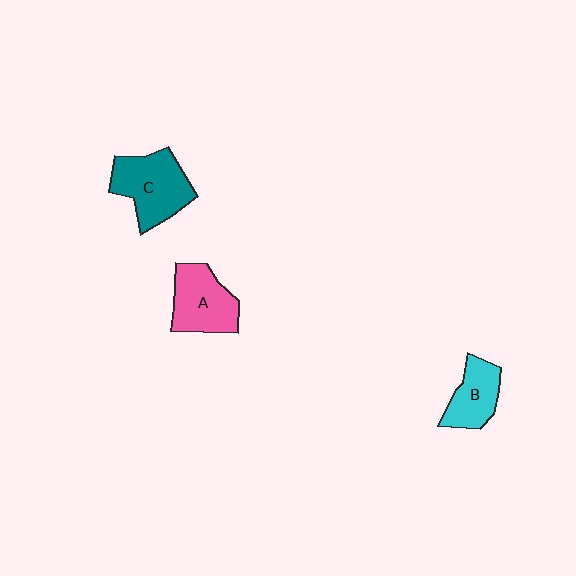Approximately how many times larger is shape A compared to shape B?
Approximately 1.3 times.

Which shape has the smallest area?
Shape B (cyan).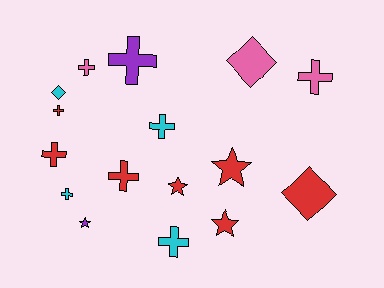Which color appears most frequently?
Red, with 7 objects.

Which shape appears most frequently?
Cross, with 9 objects.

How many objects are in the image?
There are 16 objects.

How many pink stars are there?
There are no pink stars.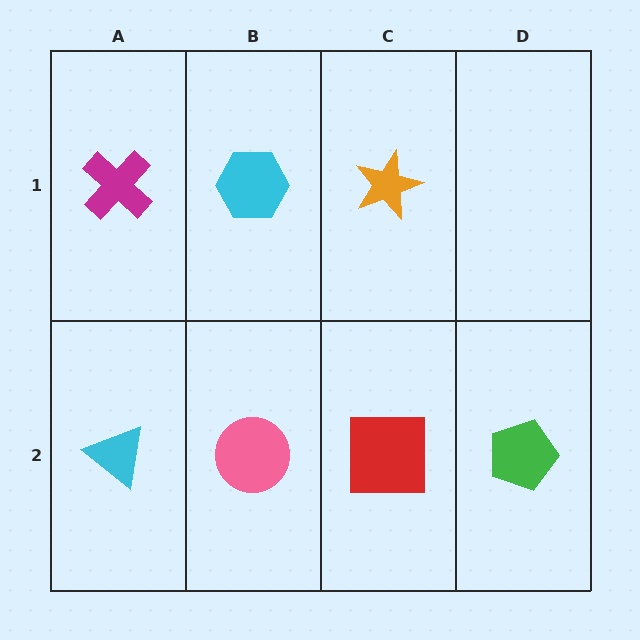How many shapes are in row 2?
4 shapes.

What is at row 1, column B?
A cyan hexagon.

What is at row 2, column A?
A cyan triangle.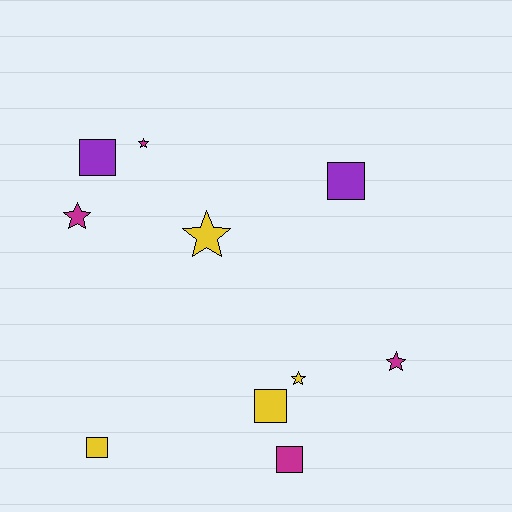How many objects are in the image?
There are 10 objects.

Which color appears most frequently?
Magenta, with 4 objects.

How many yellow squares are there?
There are 2 yellow squares.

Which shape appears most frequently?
Star, with 5 objects.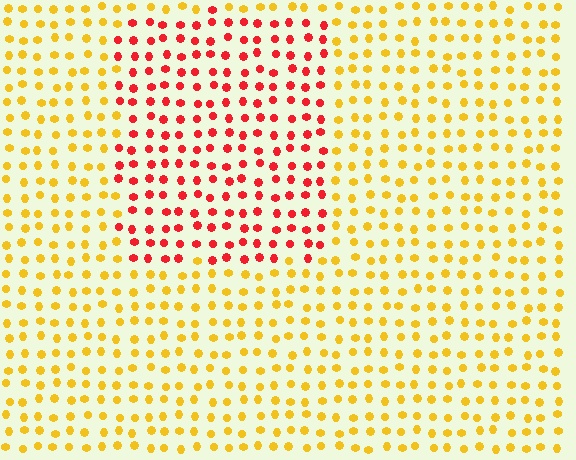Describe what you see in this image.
The image is filled with small yellow elements in a uniform arrangement. A rectangle-shaped region is visible where the elements are tinted to a slightly different hue, forming a subtle color boundary.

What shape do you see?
I see a rectangle.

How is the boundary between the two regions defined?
The boundary is defined purely by a slight shift in hue (about 51 degrees). Spacing, size, and orientation are identical on both sides.